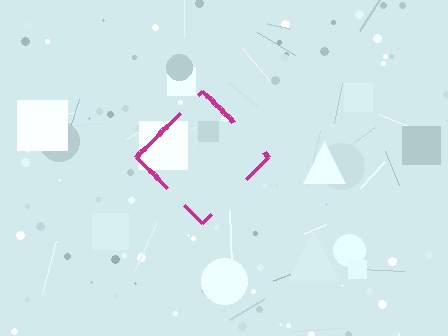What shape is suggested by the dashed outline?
The dashed outline suggests a diamond.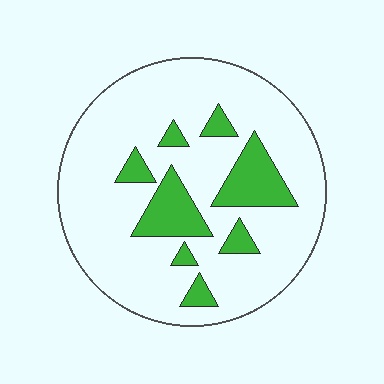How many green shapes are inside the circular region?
8.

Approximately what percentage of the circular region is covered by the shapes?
Approximately 20%.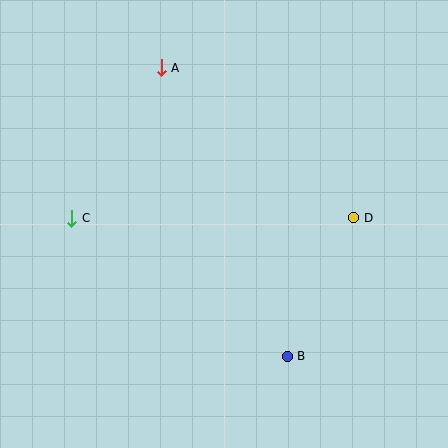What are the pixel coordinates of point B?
Point B is at (287, 356).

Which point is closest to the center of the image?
Point D at (354, 218) is closest to the center.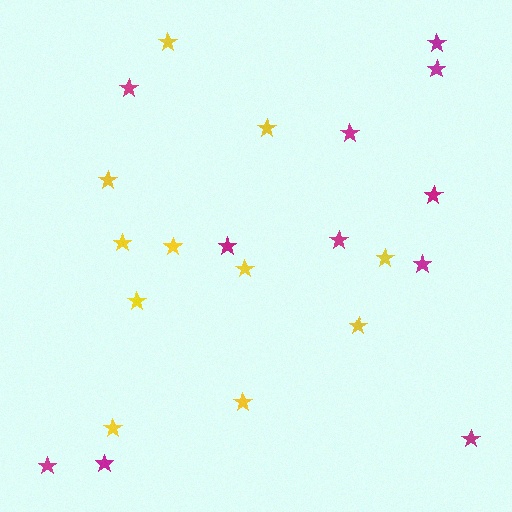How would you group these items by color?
There are 2 groups: one group of yellow stars (11) and one group of magenta stars (11).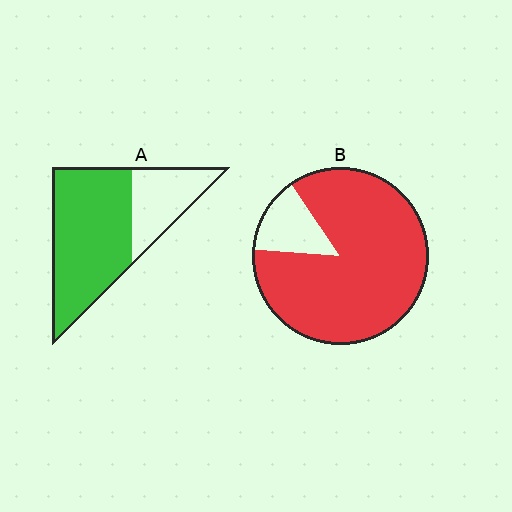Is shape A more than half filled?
Yes.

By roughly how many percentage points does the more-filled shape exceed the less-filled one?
By roughly 15 percentage points (B over A).